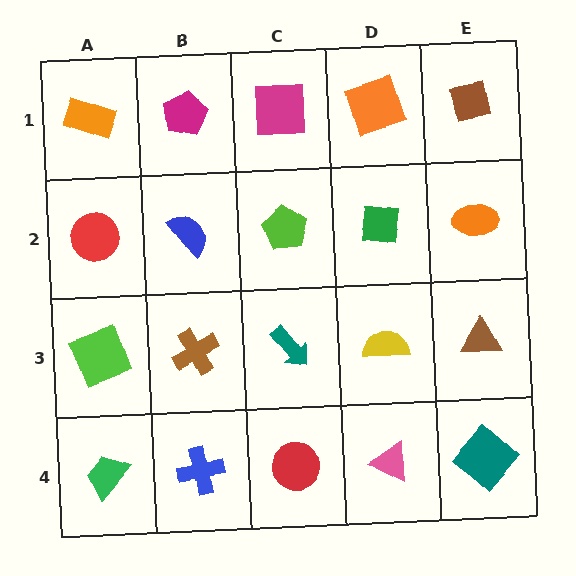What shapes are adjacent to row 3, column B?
A blue semicircle (row 2, column B), a blue cross (row 4, column B), a lime square (row 3, column A), a teal arrow (row 3, column C).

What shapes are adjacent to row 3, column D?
A green square (row 2, column D), a pink triangle (row 4, column D), a teal arrow (row 3, column C), a brown triangle (row 3, column E).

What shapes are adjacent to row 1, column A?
A red circle (row 2, column A), a magenta pentagon (row 1, column B).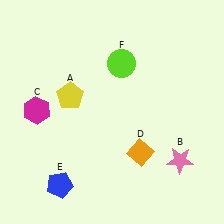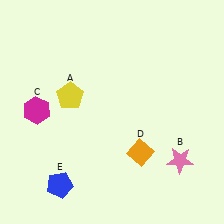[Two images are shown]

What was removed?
The lime circle (F) was removed in Image 2.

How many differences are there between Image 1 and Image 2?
There is 1 difference between the two images.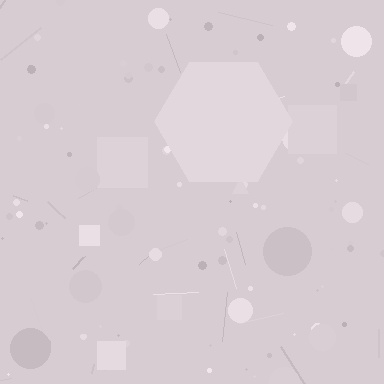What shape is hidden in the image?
A hexagon is hidden in the image.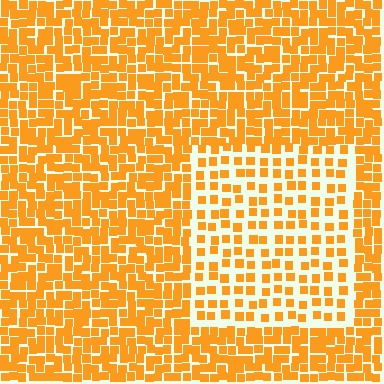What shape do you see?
I see a rectangle.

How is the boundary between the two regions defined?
The boundary is defined by a change in element density (approximately 2.0x ratio). All elements are the same color, size, and shape.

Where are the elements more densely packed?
The elements are more densely packed outside the rectangle boundary.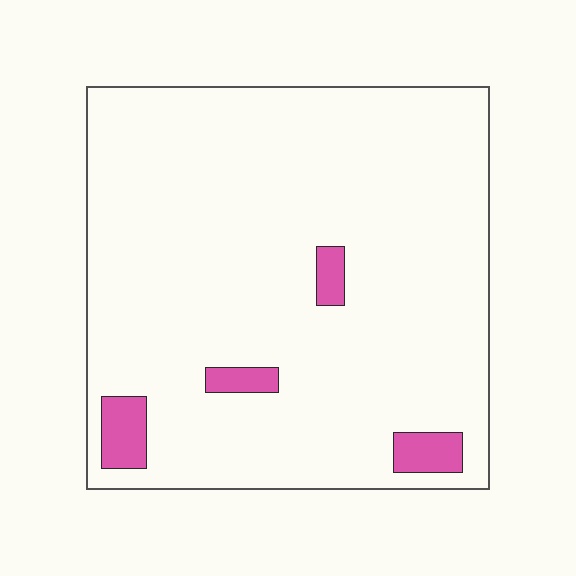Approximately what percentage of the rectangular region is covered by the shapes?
Approximately 5%.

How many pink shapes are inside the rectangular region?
4.